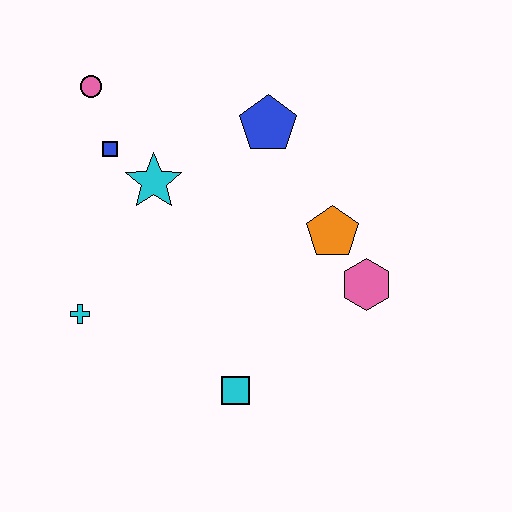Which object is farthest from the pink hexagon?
The pink circle is farthest from the pink hexagon.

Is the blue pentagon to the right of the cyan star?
Yes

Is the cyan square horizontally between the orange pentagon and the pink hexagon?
No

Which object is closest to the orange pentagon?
The pink hexagon is closest to the orange pentagon.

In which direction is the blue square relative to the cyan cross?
The blue square is above the cyan cross.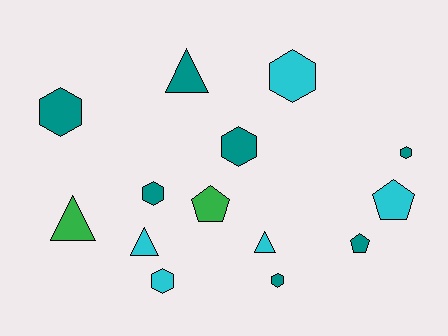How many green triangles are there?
There is 1 green triangle.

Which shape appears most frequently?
Hexagon, with 7 objects.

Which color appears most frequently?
Teal, with 7 objects.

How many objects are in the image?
There are 14 objects.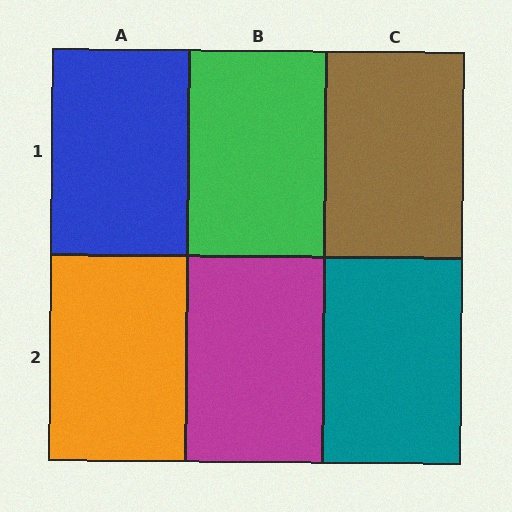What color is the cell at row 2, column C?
Teal.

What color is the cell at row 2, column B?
Magenta.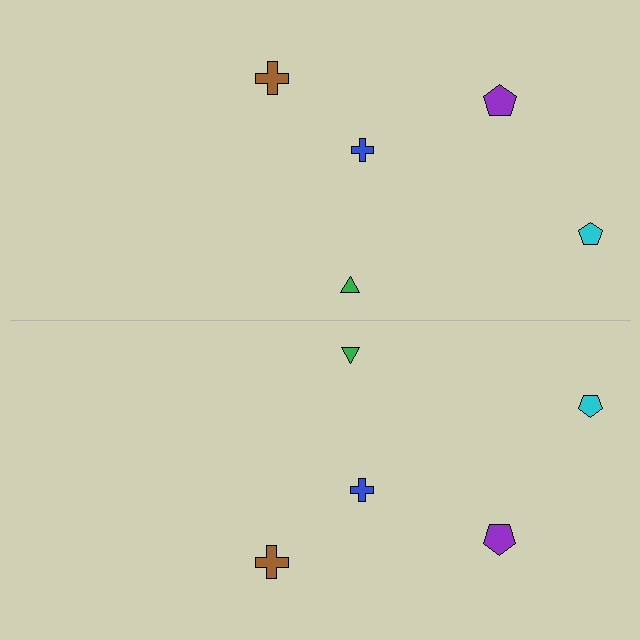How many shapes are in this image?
There are 10 shapes in this image.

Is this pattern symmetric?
Yes, this pattern has bilateral (reflection) symmetry.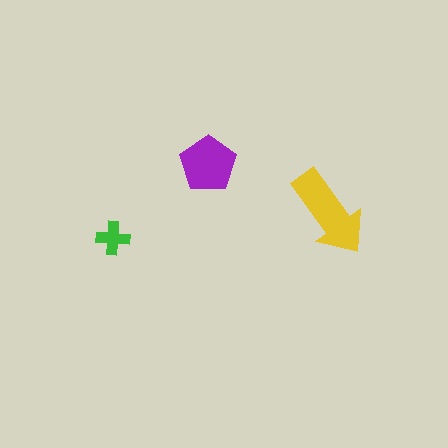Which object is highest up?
The purple pentagon is topmost.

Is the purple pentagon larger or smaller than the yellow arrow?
Smaller.